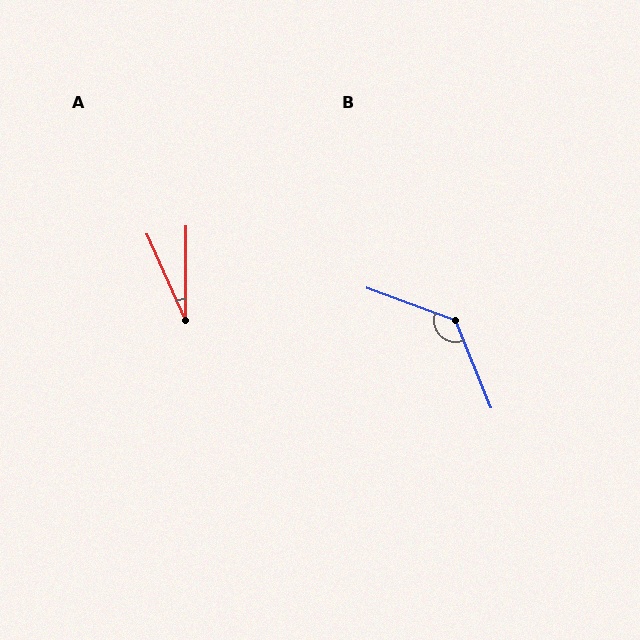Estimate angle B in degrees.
Approximately 133 degrees.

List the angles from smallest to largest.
A (24°), B (133°).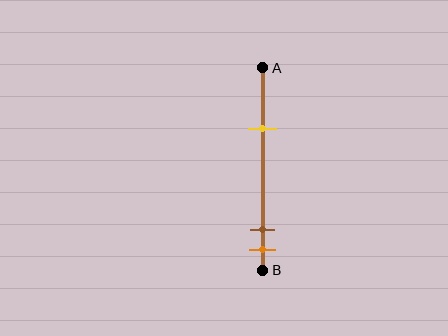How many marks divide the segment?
There are 3 marks dividing the segment.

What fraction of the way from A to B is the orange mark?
The orange mark is approximately 90% (0.9) of the way from A to B.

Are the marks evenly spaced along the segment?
No, the marks are not evenly spaced.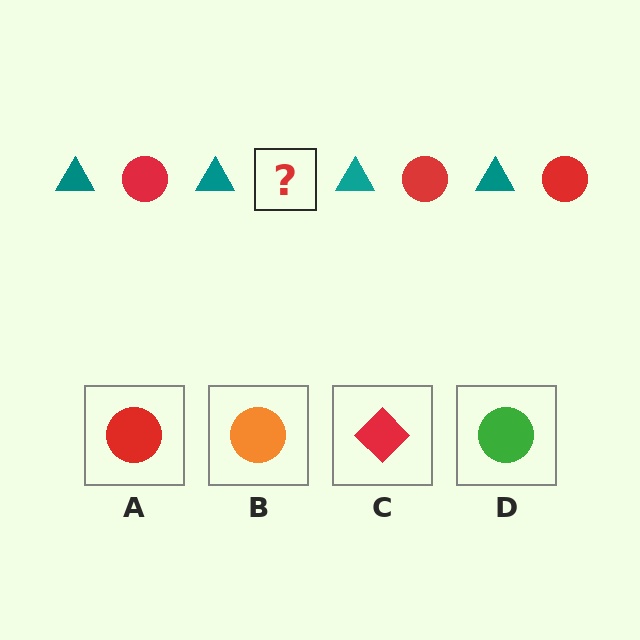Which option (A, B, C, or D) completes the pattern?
A.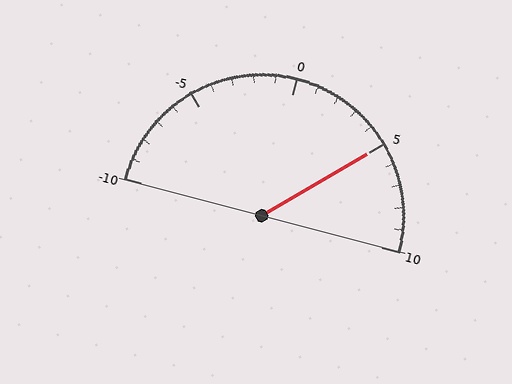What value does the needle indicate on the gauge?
The needle indicates approximately 5.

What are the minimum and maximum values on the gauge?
The gauge ranges from -10 to 10.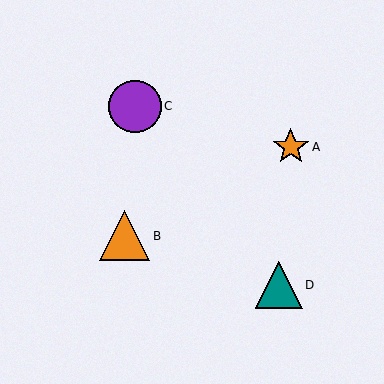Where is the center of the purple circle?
The center of the purple circle is at (135, 106).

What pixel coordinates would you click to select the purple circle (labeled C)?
Click at (135, 106) to select the purple circle C.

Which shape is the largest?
The purple circle (labeled C) is the largest.